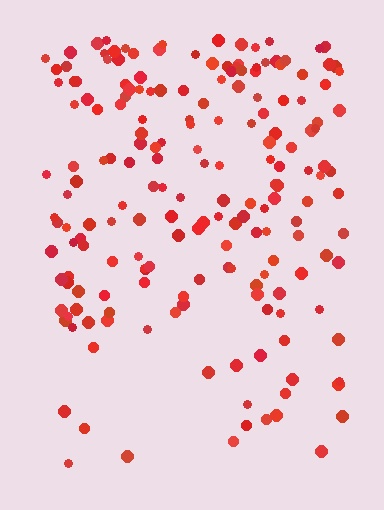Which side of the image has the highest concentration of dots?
The top.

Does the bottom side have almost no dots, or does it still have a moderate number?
Still a moderate number, just noticeably fewer than the top.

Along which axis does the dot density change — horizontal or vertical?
Vertical.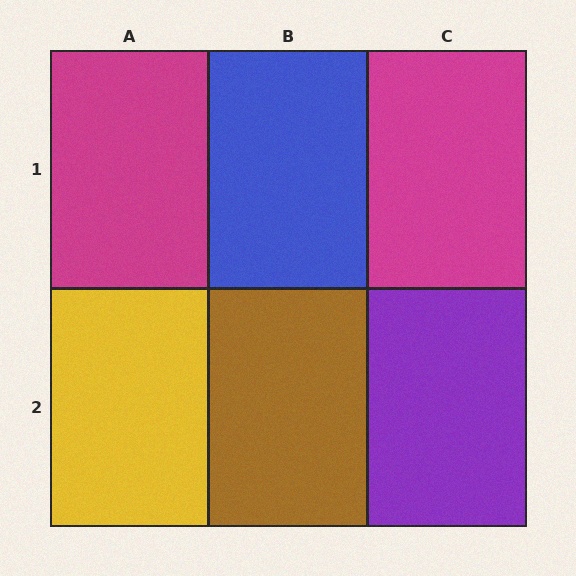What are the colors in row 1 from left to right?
Magenta, blue, magenta.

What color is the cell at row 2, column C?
Purple.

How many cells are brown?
1 cell is brown.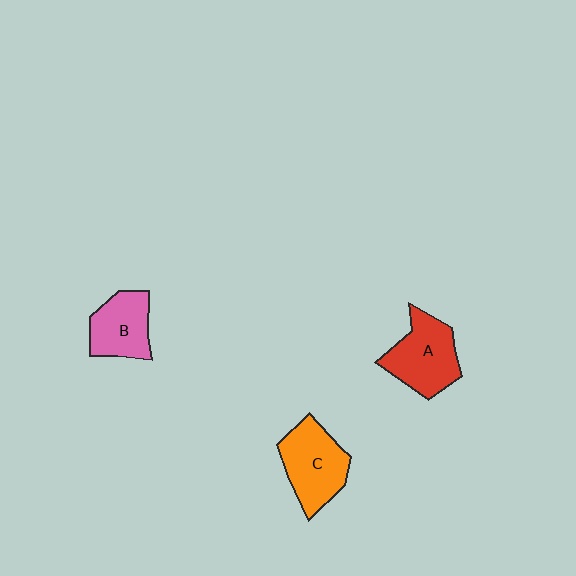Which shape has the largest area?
Shape A (red).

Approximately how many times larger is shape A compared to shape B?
Approximately 1.2 times.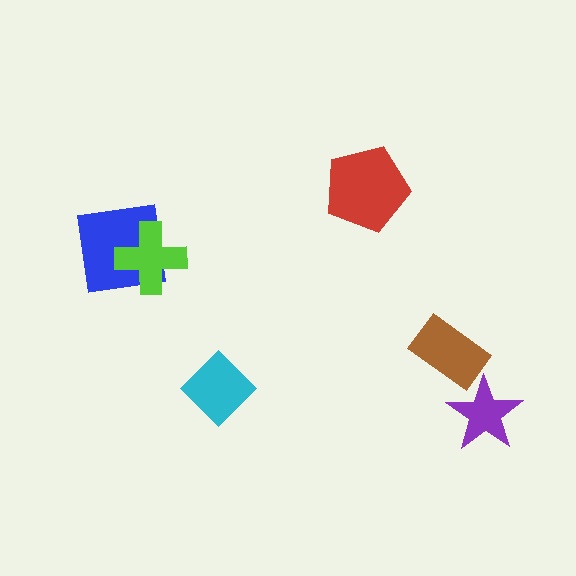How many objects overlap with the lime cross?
1 object overlaps with the lime cross.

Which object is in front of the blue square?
The lime cross is in front of the blue square.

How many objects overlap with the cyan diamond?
0 objects overlap with the cyan diamond.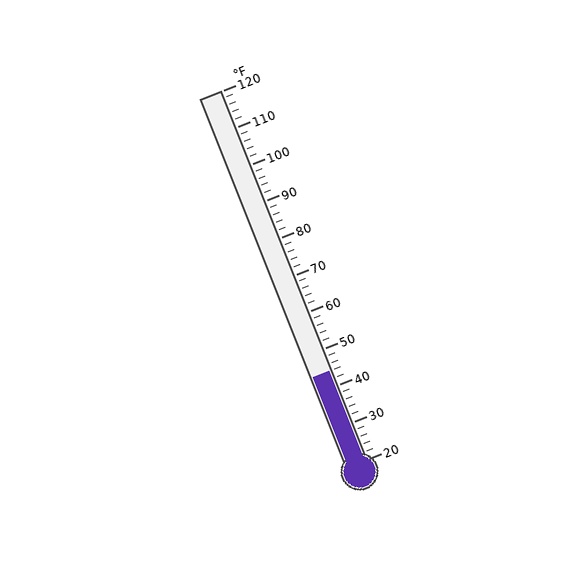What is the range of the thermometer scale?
The thermometer scale ranges from 20°F to 120°F.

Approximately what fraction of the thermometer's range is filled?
The thermometer is filled to approximately 25% of its range.